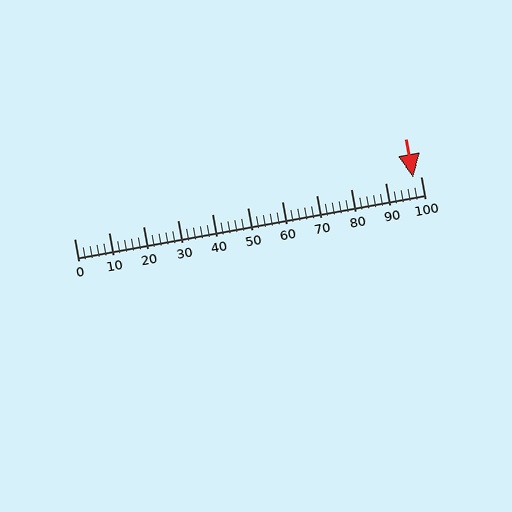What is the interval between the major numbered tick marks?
The major tick marks are spaced 10 units apart.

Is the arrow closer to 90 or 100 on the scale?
The arrow is closer to 100.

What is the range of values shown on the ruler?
The ruler shows values from 0 to 100.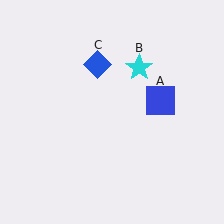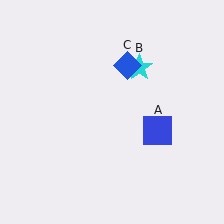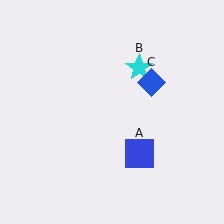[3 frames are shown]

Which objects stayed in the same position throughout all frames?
Cyan star (object B) remained stationary.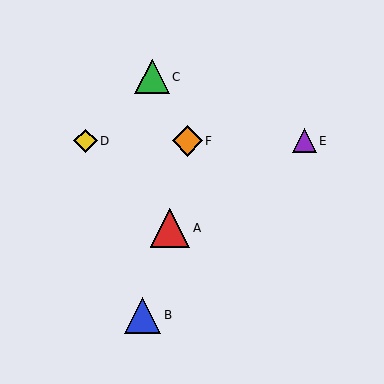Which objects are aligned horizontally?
Objects D, E, F are aligned horizontally.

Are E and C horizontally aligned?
No, E is at y≈141 and C is at y≈77.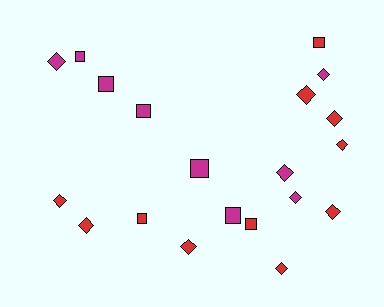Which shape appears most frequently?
Diamond, with 12 objects.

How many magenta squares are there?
There are 5 magenta squares.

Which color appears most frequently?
Red, with 11 objects.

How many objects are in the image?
There are 20 objects.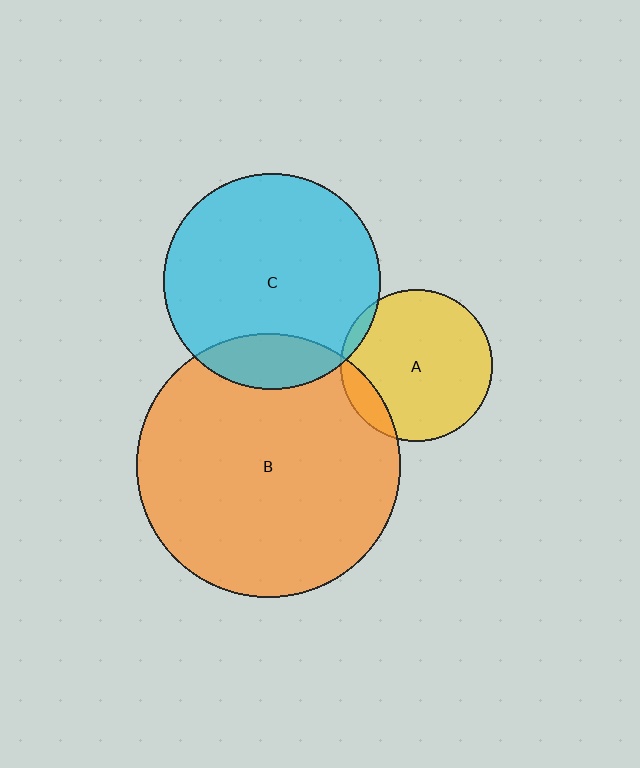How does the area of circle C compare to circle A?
Approximately 2.0 times.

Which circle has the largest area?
Circle B (orange).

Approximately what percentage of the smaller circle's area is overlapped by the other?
Approximately 5%.